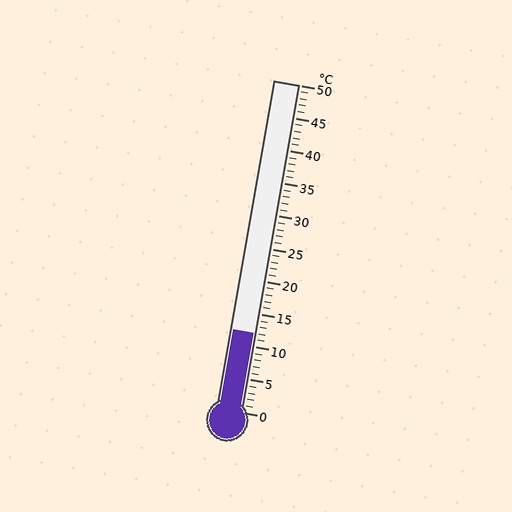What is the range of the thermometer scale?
The thermometer scale ranges from 0°C to 50°C.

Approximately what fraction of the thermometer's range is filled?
The thermometer is filled to approximately 25% of its range.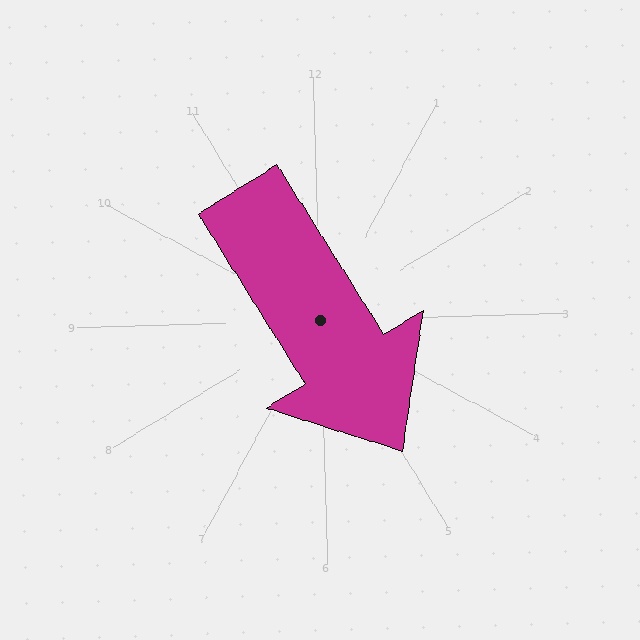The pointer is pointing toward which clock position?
Roughly 5 o'clock.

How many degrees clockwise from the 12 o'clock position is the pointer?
Approximately 150 degrees.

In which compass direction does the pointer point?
Southeast.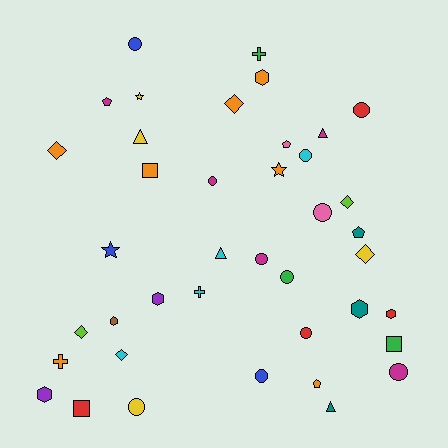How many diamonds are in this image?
There are 6 diamonds.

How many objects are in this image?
There are 40 objects.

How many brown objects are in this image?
There is 1 brown object.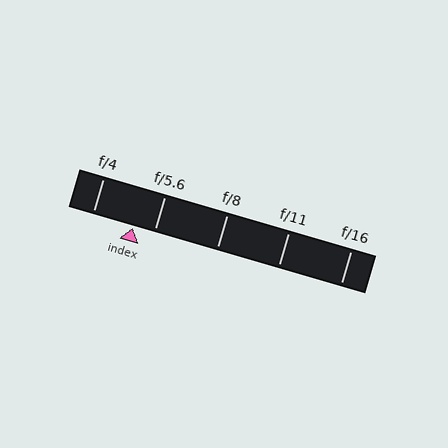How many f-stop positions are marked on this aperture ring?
There are 5 f-stop positions marked.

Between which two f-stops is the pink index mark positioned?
The index mark is between f/4 and f/5.6.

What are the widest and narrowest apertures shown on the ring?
The widest aperture shown is f/4 and the narrowest is f/16.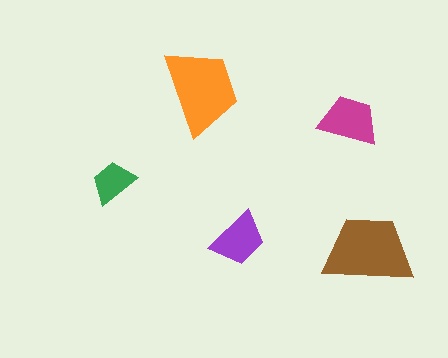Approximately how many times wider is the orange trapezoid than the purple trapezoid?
About 1.5 times wider.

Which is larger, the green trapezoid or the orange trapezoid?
The orange one.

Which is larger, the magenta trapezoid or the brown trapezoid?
The brown one.